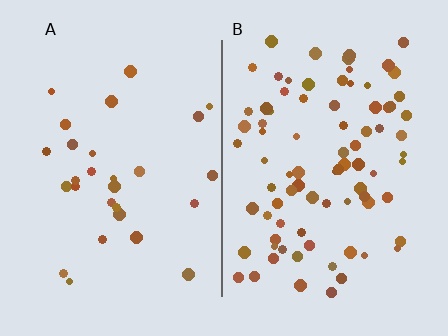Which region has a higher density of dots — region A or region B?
B (the right).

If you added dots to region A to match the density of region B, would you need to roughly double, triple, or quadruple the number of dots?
Approximately triple.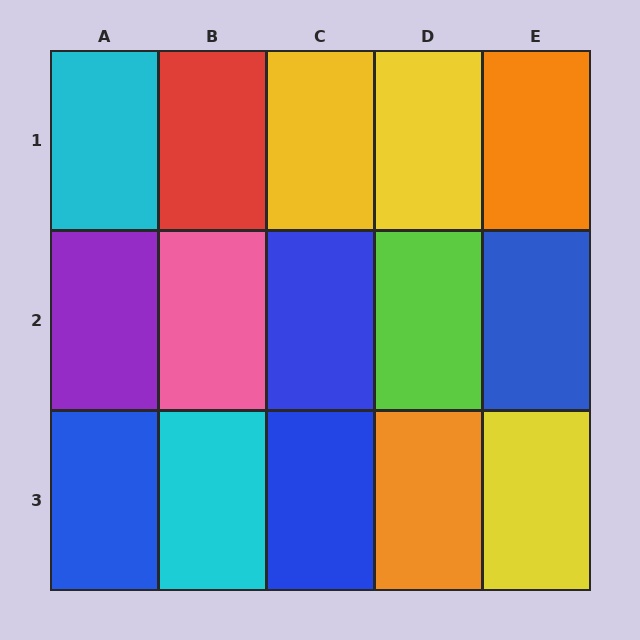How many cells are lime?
1 cell is lime.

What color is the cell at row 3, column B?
Cyan.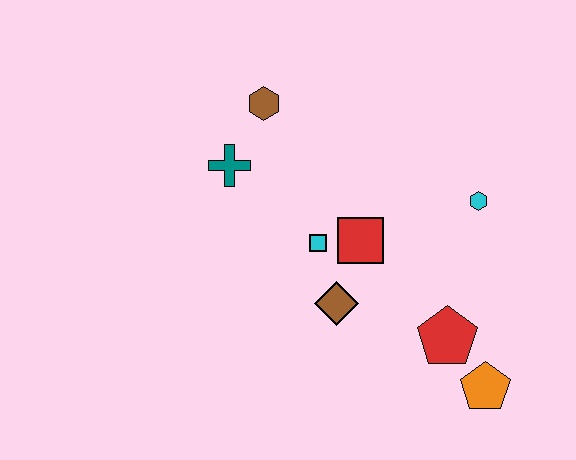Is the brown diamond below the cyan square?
Yes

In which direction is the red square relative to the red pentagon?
The red square is above the red pentagon.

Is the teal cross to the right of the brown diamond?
No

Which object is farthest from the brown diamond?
The brown hexagon is farthest from the brown diamond.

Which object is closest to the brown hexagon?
The teal cross is closest to the brown hexagon.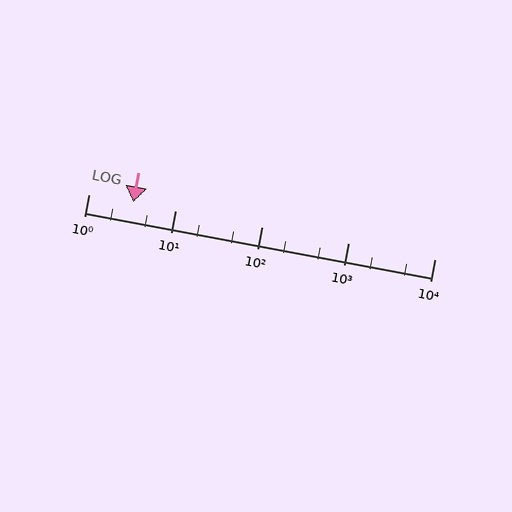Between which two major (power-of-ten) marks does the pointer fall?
The pointer is between 1 and 10.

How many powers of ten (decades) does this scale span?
The scale spans 4 decades, from 1 to 10000.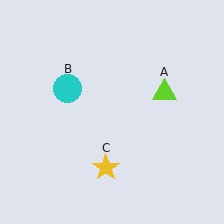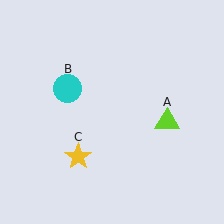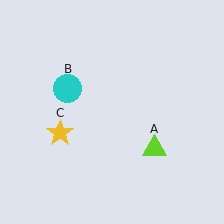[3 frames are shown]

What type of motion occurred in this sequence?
The lime triangle (object A), yellow star (object C) rotated clockwise around the center of the scene.